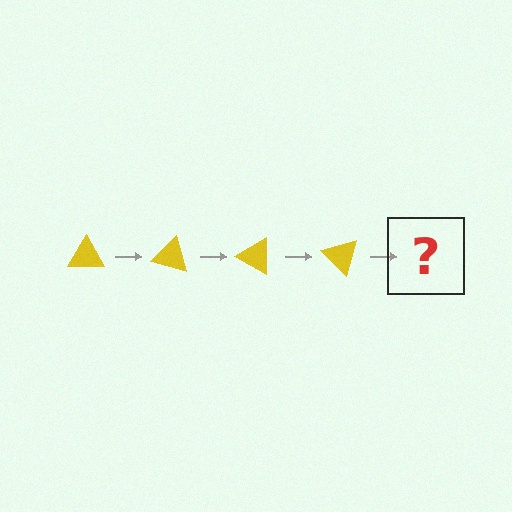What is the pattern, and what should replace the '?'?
The pattern is that the triangle rotates 15 degrees each step. The '?' should be a yellow triangle rotated 60 degrees.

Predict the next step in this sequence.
The next step is a yellow triangle rotated 60 degrees.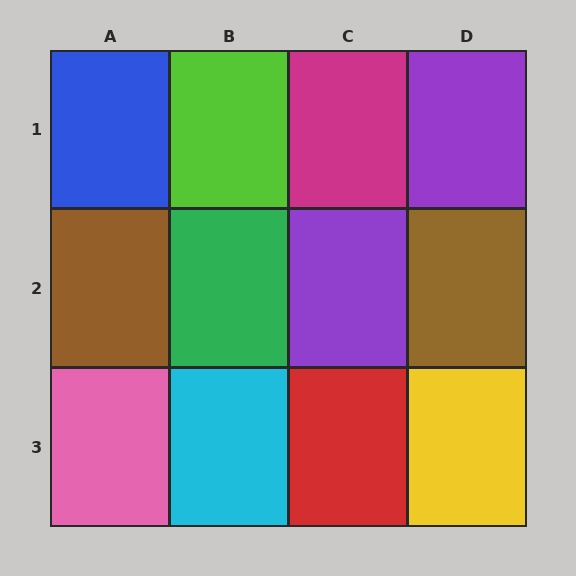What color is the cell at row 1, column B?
Lime.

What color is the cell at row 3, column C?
Red.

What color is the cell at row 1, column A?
Blue.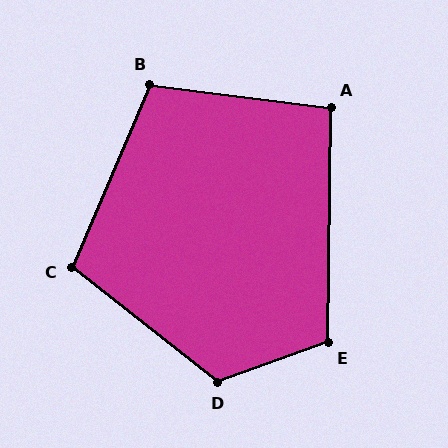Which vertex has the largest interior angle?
D, at approximately 122 degrees.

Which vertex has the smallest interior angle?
A, at approximately 97 degrees.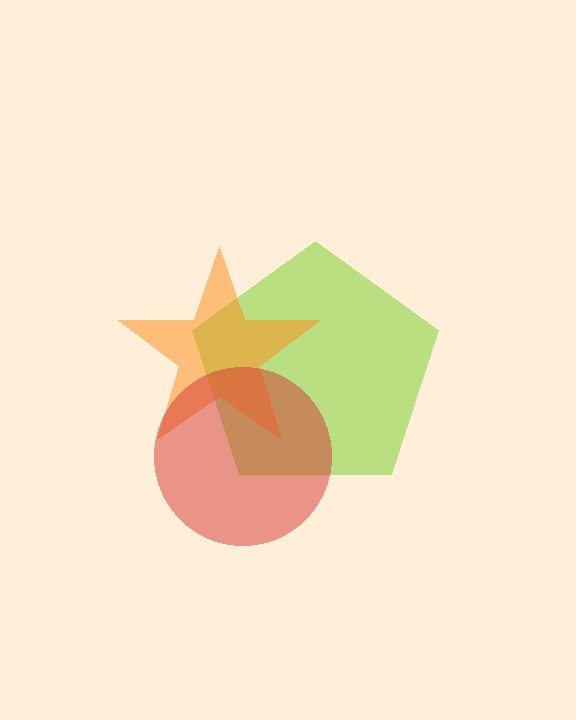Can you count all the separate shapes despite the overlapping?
Yes, there are 3 separate shapes.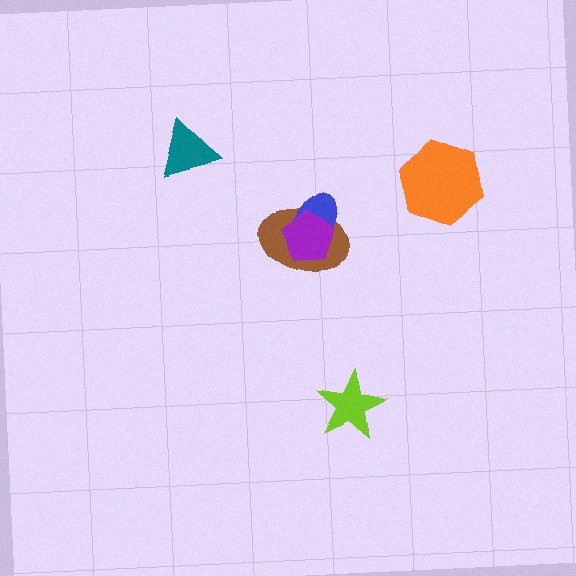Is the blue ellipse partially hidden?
Yes, it is partially covered by another shape.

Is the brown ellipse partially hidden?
Yes, it is partially covered by another shape.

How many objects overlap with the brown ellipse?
2 objects overlap with the brown ellipse.